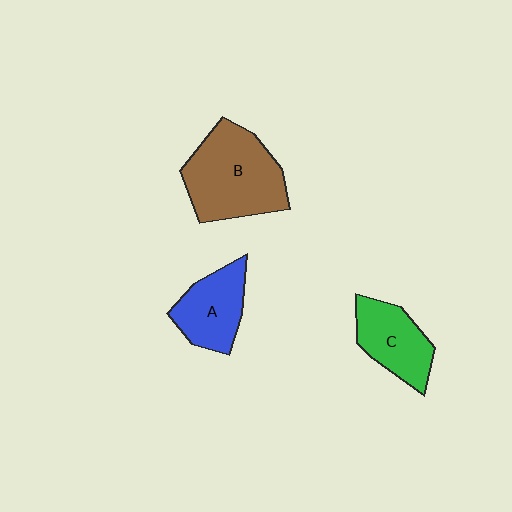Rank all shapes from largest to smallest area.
From largest to smallest: B (brown), C (green), A (blue).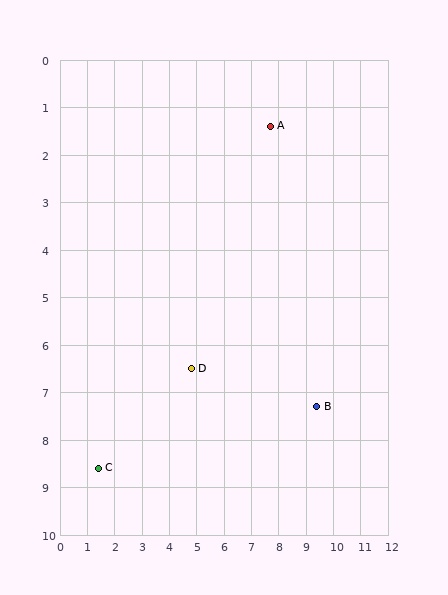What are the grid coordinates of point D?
Point D is at approximately (4.8, 6.5).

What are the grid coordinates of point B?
Point B is at approximately (9.4, 7.3).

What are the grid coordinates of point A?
Point A is at approximately (7.7, 1.4).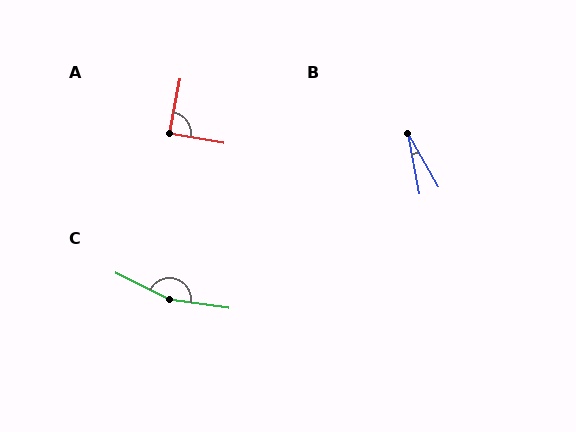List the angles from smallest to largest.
B (20°), A (90°), C (162°).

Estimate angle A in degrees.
Approximately 90 degrees.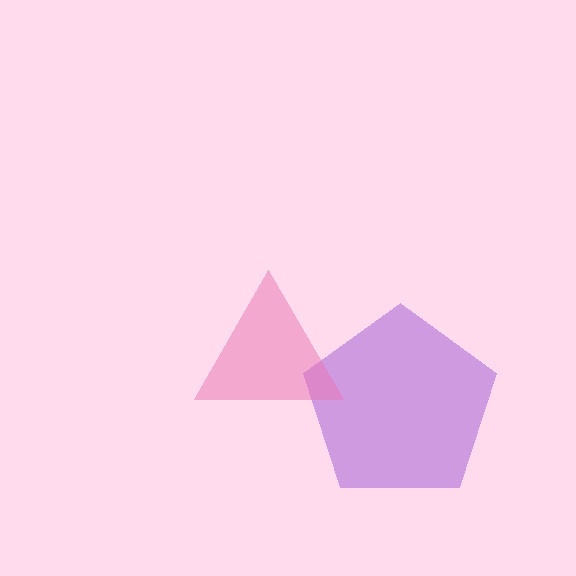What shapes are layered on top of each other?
The layered shapes are: a purple pentagon, a pink triangle.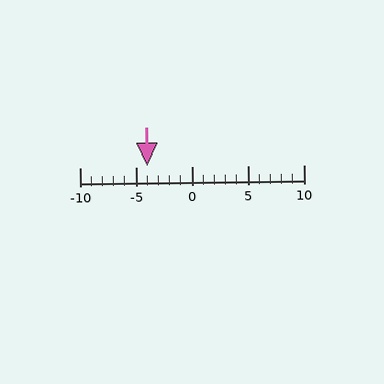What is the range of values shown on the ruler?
The ruler shows values from -10 to 10.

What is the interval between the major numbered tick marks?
The major tick marks are spaced 5 units apart.